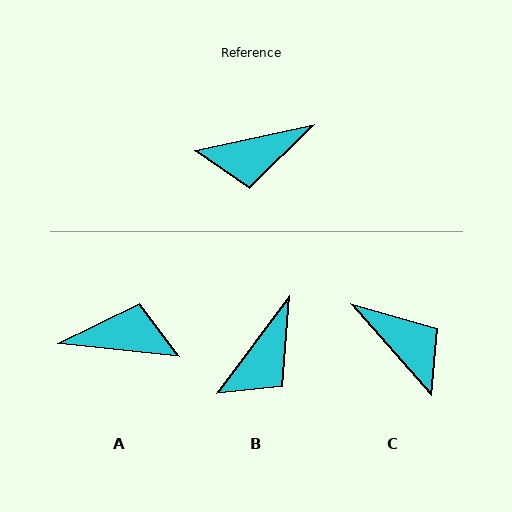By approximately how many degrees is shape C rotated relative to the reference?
Approximately 120 degrees counter-clockwise.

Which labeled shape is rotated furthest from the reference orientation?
A, about 162 degrees away.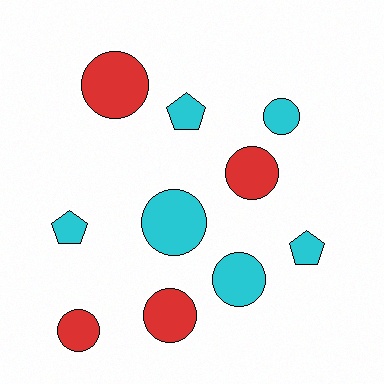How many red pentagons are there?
There are no red pentagons.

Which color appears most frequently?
Cyan, with 6 objects.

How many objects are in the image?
There are 10 objects.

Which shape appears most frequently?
Circle, with 7 objects.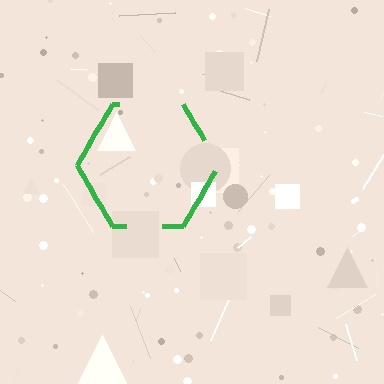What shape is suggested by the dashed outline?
The dashed outline suggests a hexagon.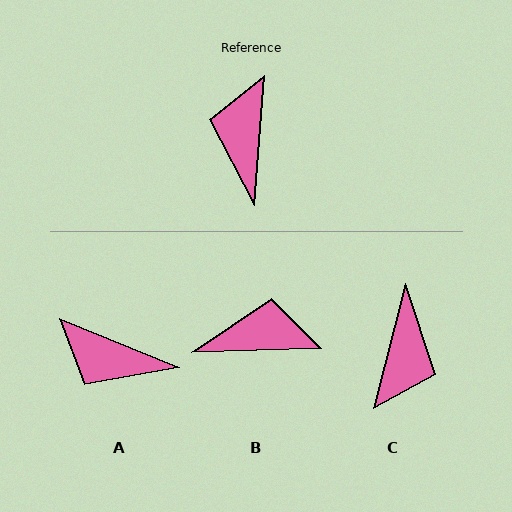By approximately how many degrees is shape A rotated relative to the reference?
Approximately 72 degrees counter-clockwise.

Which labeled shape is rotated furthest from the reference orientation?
C, about 170 degrees away.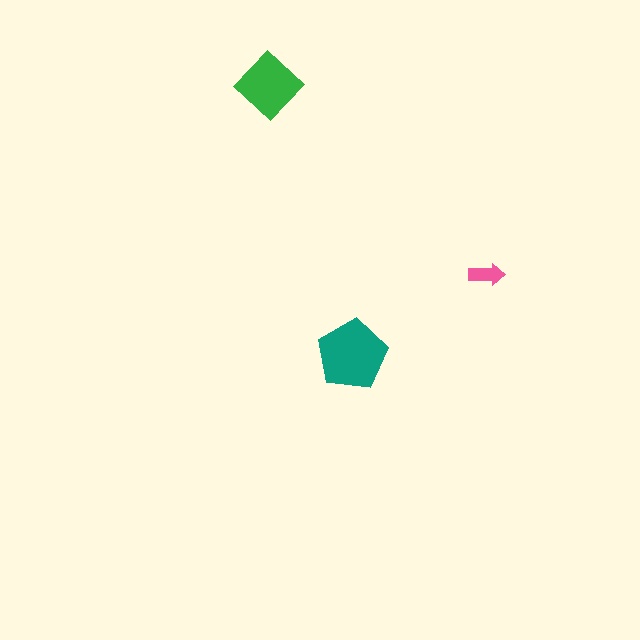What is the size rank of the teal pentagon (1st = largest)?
1st.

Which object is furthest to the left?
The green diamond is leftmost.